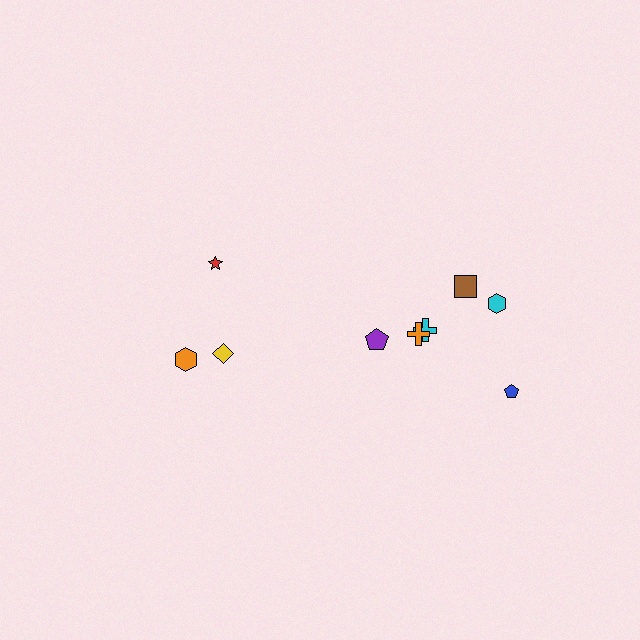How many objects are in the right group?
There are 6 objects.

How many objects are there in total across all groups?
There are 9 objects.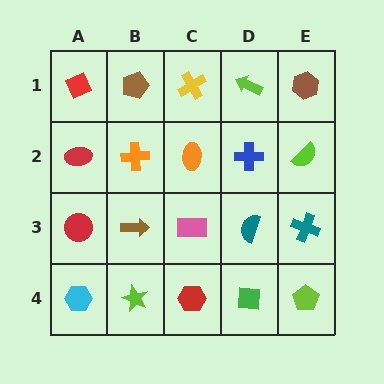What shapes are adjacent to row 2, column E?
A brown hexagon (row 1, column E), a teal cross (row 3, column E), a blue cross (row 2, column D).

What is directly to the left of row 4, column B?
A cyan hexagon.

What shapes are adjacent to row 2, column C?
A yellow cross (row 1, column C), a pink rectangle (row 3, column C), an orange cross (row 2, column B), a blue cross (row 2, column D).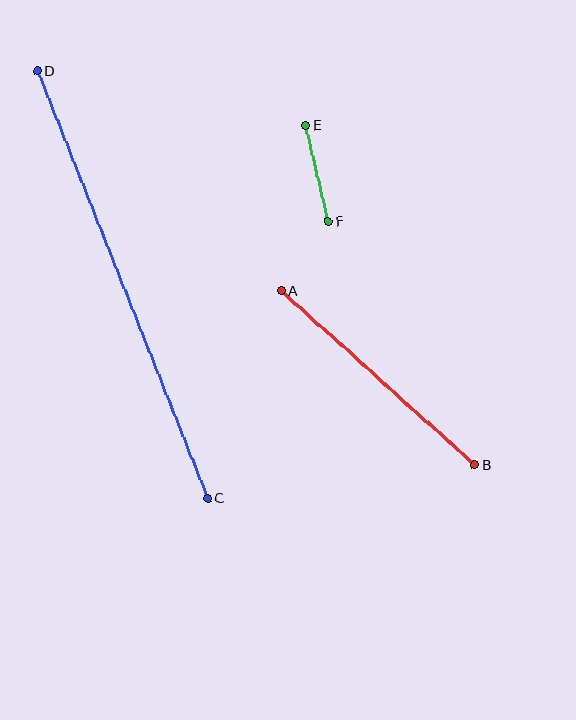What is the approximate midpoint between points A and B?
The midpoint is at approximately (378, 378) pixels.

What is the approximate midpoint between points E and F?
The midpoint is at approximately (317, 174) pixels.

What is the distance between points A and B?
The distance is approximately 260 pixels.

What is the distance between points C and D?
The distance is approximately 460 pixels.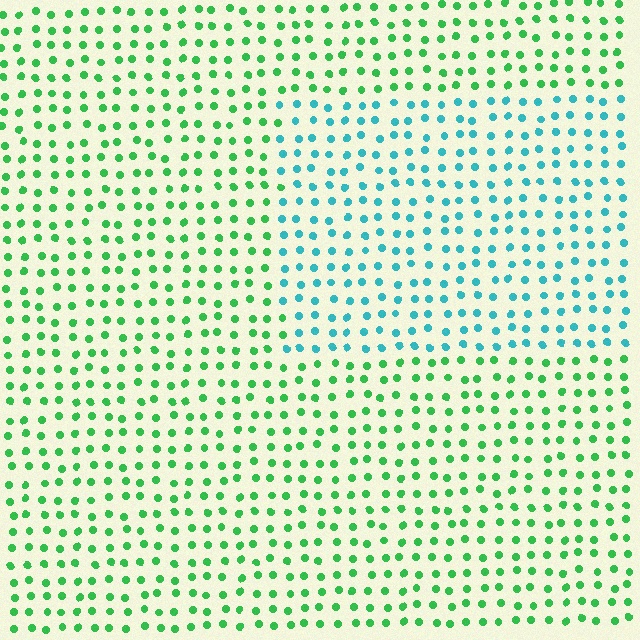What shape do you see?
I see a rectangle.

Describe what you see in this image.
The image is filled with small green elements in a uniform arrangement. A rectangle-shaped region is visible where the elements are tinted to a slightly different hue, forming a subtle color boundary.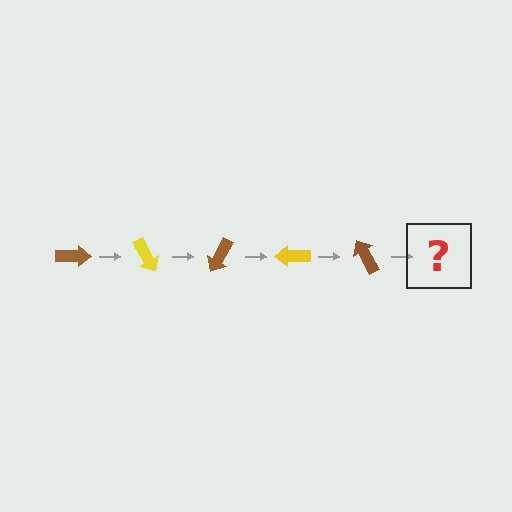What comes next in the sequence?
The next element should be a yellow arrow, rotated 300 degrees from the start.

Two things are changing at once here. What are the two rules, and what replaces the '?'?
The two rules are that it rotates 60 degrees each step and the color cycles through brown and yellow. The '?' should be a yellow arrow, rotated 300 degrees from the start.